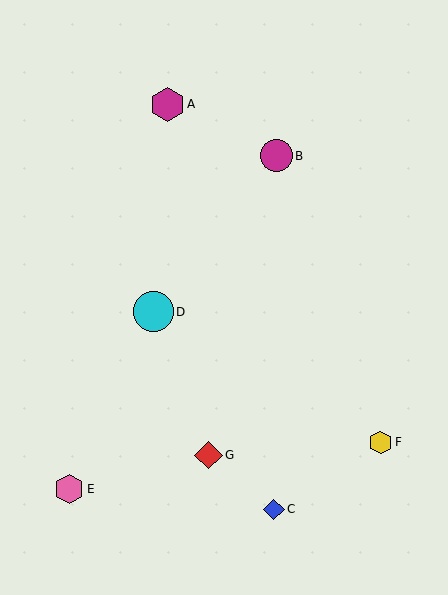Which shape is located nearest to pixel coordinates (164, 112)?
The magenta hexagon (labeled A) at (168, 104) is nearest to that location.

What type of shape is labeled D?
Shape D is a cyan circle.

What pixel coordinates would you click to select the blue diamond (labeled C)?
Click at (274, 509) to select the blue diamond C.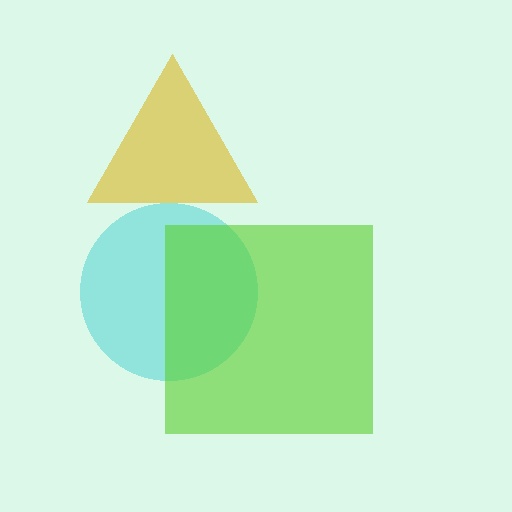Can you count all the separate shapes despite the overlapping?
Yes, there are 3 separate shapes.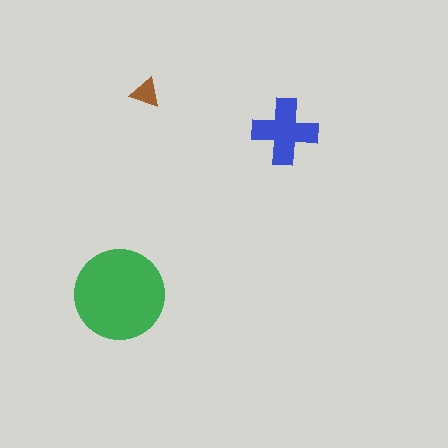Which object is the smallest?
The brown triangle.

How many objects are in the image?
There are 3 objects in the image.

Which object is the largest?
The green circle.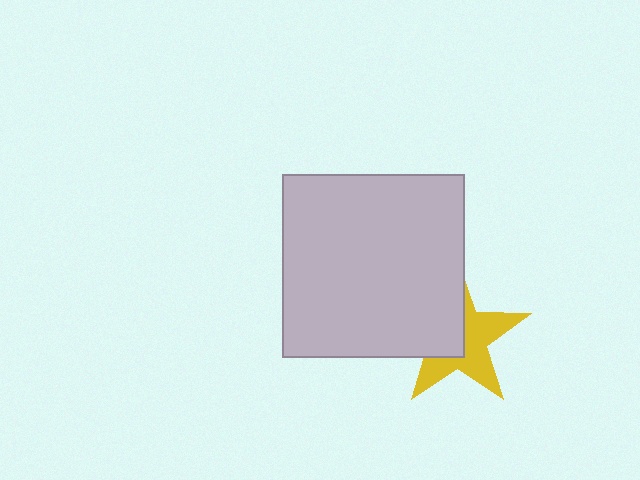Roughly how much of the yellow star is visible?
About half of it is visible (roughly 54%).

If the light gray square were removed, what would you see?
You would see the complete yellow star.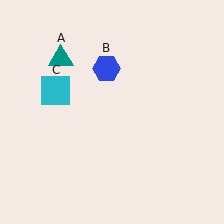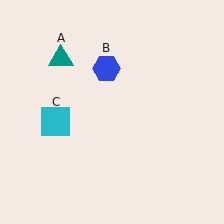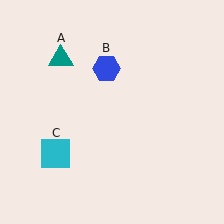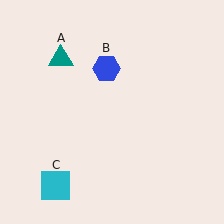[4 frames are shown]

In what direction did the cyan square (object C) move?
The cyan square (object C) moved down.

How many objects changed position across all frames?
1 object changed position: cyan square (object C).